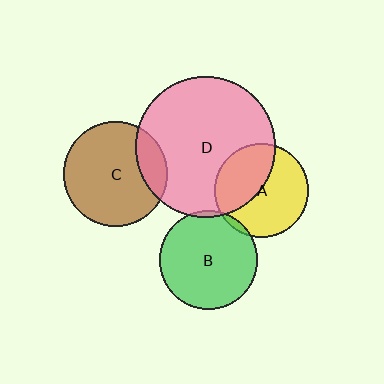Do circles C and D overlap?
Yes.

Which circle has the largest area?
Circle D (pink).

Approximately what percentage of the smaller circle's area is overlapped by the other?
Approximately 20%.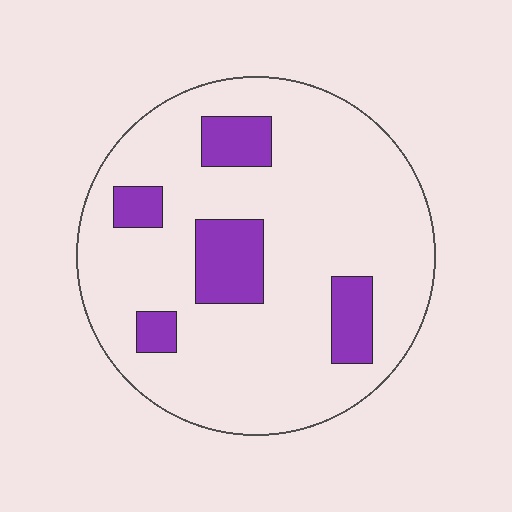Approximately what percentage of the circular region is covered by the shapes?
Approximately 15%.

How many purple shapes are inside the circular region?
5.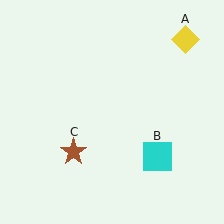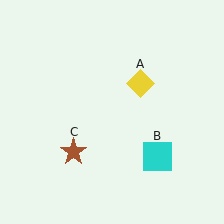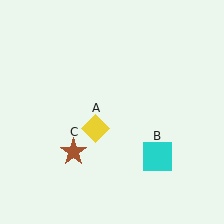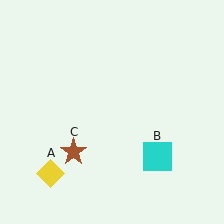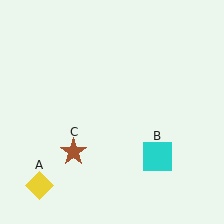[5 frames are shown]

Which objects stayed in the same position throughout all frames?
Cyan square (object B) and brown star (object C) remained stationary.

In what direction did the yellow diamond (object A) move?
The yellow diamond (object A) moved down and to the left.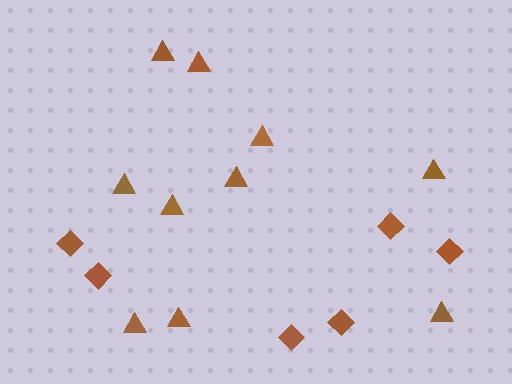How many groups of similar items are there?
There are 2 groups: one group of triangles (10) and one group of diamonds (6).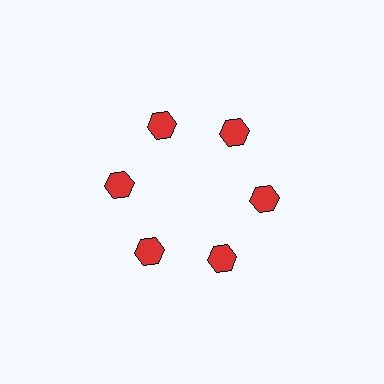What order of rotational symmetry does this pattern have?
This pattern has 6-fold rotational symmetry.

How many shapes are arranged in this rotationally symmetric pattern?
There are 6 shapes, arranged in 6 groups of 1.